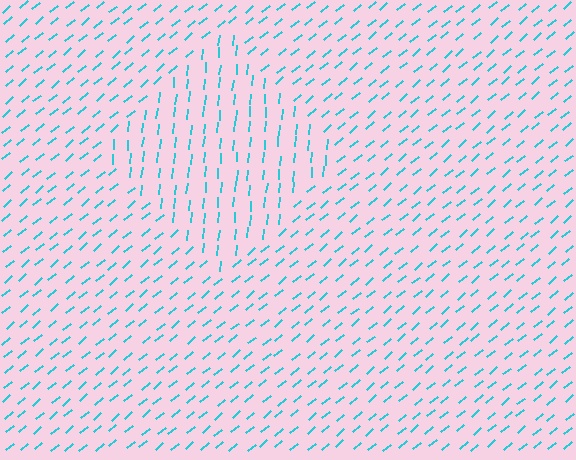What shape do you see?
I see a diamond.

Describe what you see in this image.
The image is filled with small cyan line segments. A diamond region in the image has lines oriented differently from the surrounding lines, creating a visible texture boundary.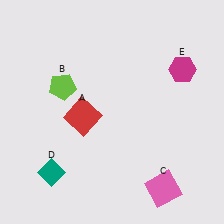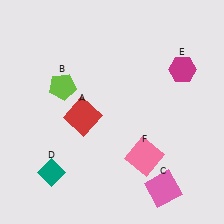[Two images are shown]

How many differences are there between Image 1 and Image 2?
There is 1 difference between the two images.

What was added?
A pink square (F) was added in Image 2.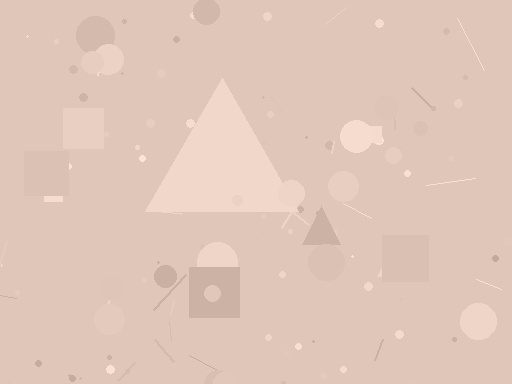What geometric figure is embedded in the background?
A triangle is embedded in the background.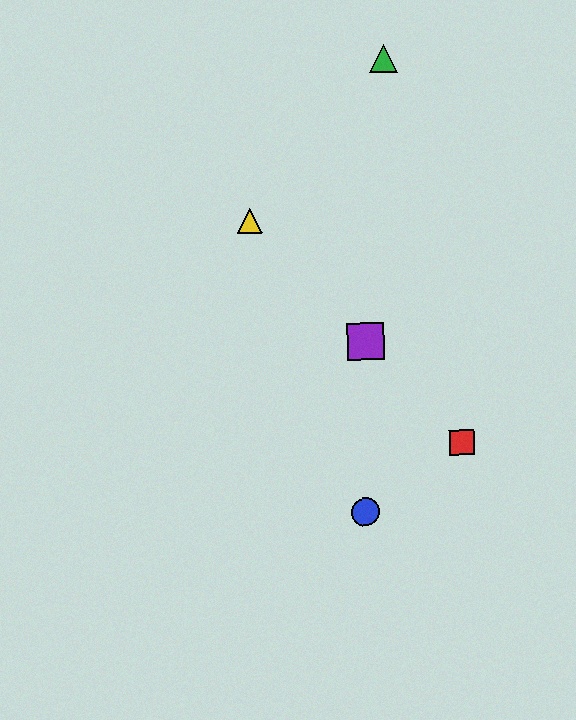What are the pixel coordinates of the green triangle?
The green triangle is at (383, 58).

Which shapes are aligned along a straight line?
The red square, the yellow triangle, the purple square are aligned along a straight line.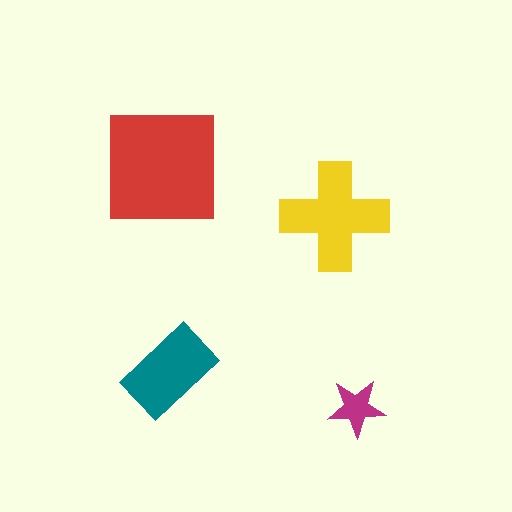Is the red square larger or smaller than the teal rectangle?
Larger.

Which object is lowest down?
The magenta star is bottommost.